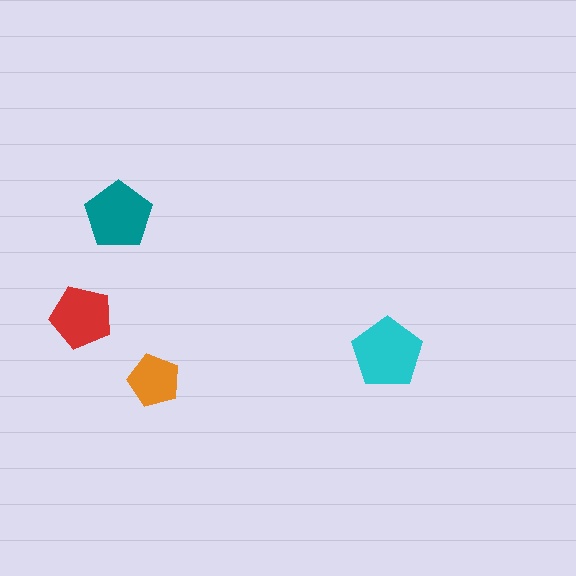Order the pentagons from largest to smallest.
the cyan one, the teal one, the red one, the orange one.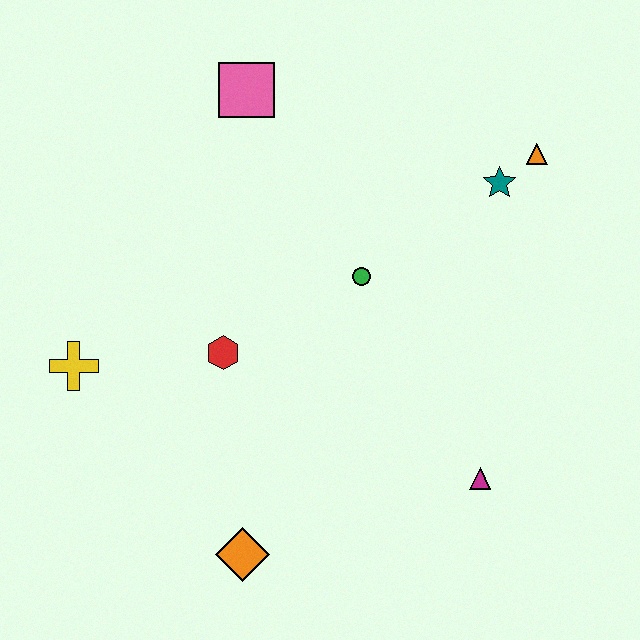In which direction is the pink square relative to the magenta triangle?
The pink square is above the magenta triangle.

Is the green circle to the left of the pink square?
No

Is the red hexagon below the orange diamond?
No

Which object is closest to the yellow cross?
The red hexagon is closest to the yellow cross.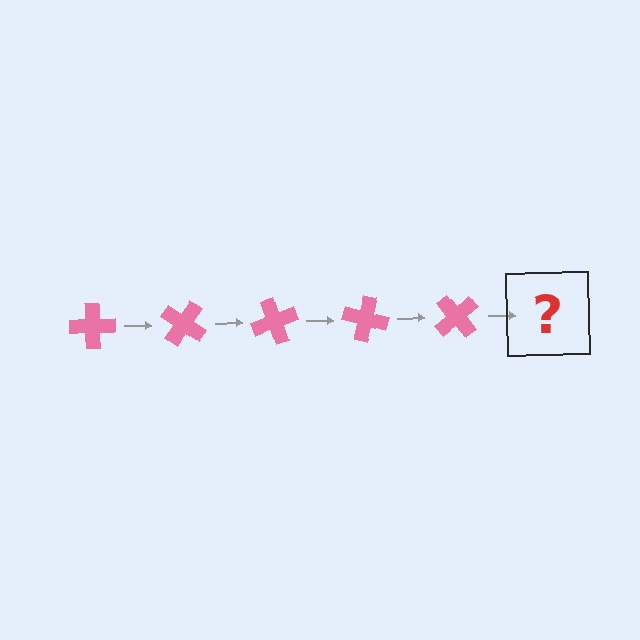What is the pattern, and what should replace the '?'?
The pattern is that the cross rotates 35 degrees each step. The '?' should be a pink cross rotated 175 degrees.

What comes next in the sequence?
The next element should be a pink cross rotated 175 degrees.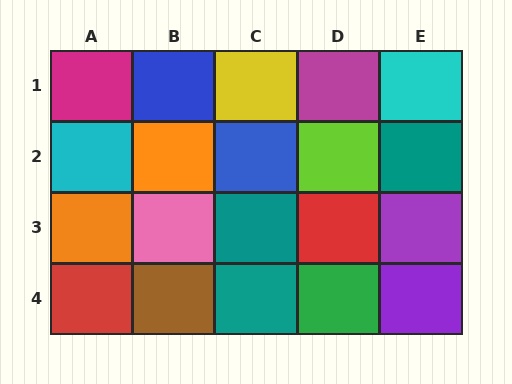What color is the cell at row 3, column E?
Purple.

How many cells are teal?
3 cells are teal.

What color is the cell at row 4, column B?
Brown.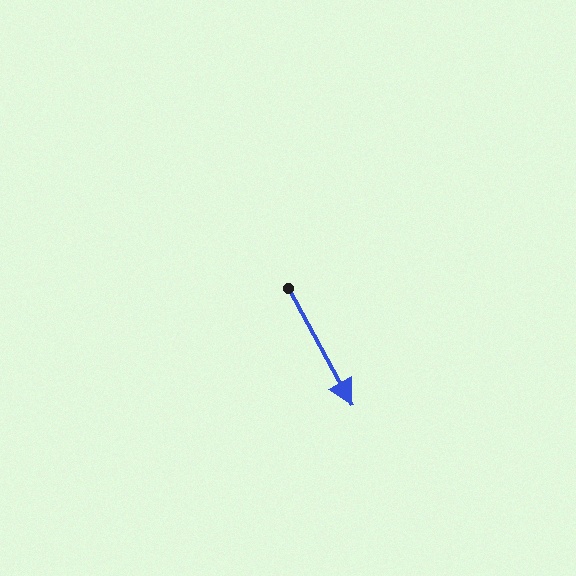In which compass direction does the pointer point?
Southeast.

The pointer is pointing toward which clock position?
Roughly 5 o'clock.